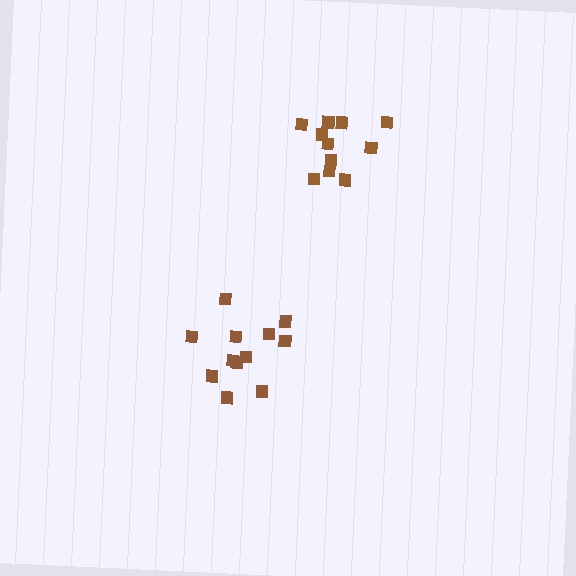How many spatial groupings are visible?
There are 2 spatial groupings.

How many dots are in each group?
Group 1: 12 dots, Group 2: 11 dots (23 total).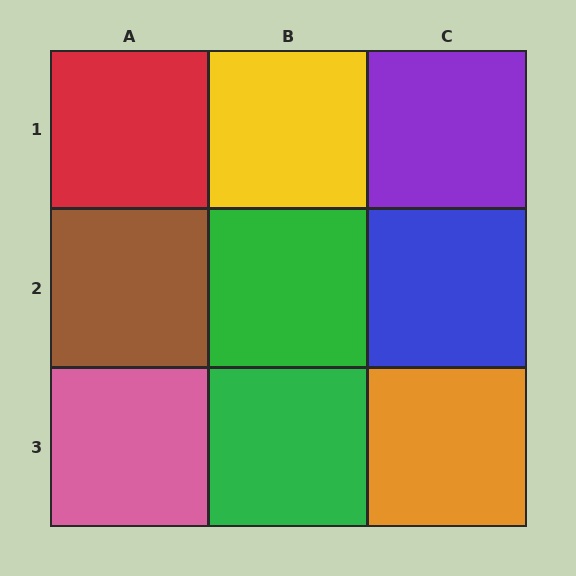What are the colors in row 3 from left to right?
Pink, green, orange.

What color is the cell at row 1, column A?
Red.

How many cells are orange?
1 cell is orange.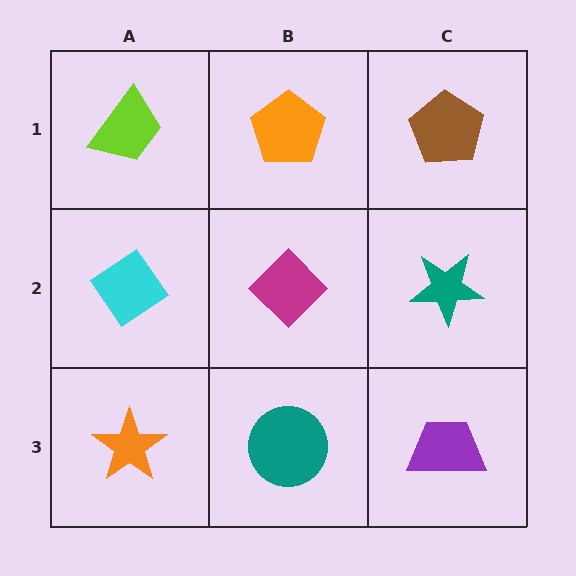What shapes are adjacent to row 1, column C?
A teal star (row 2, column C), an orange pentagon (row 1, column B).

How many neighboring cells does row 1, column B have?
3.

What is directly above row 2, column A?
A lime trapezoid.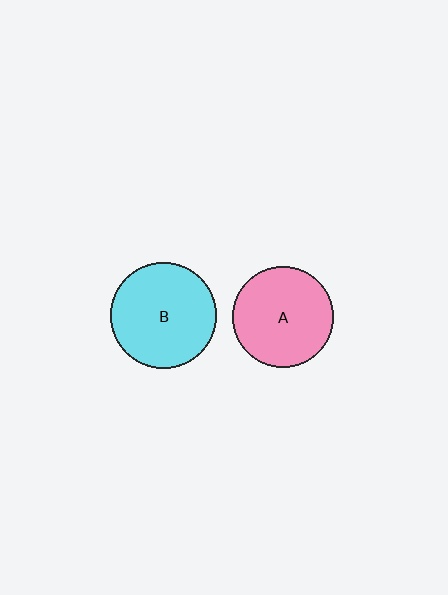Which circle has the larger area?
Circle B (cyan).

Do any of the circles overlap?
No, none of the circles overlap.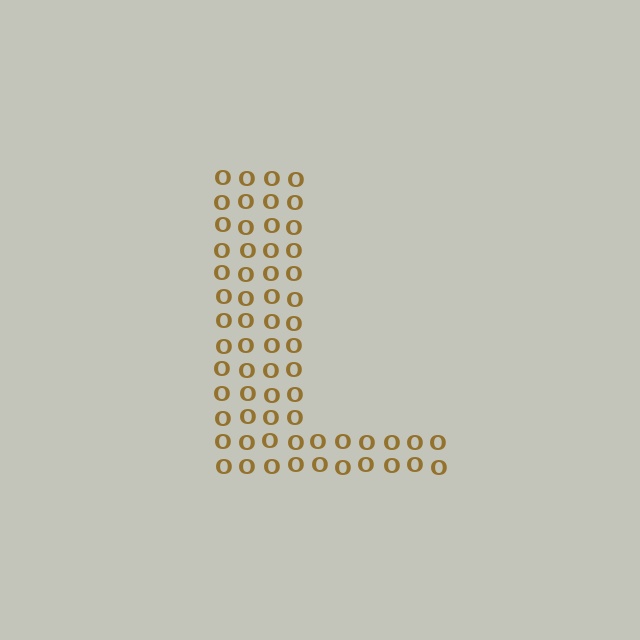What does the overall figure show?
The overall figure shows the letter L.